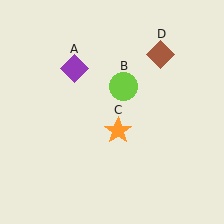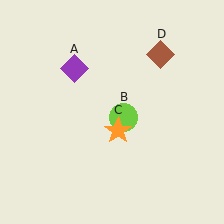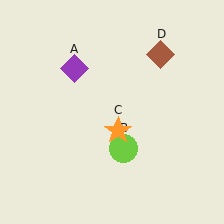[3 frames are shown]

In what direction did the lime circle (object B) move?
The lime circle (object B) moved down.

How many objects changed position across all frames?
1 object changed position: lime circle (object B).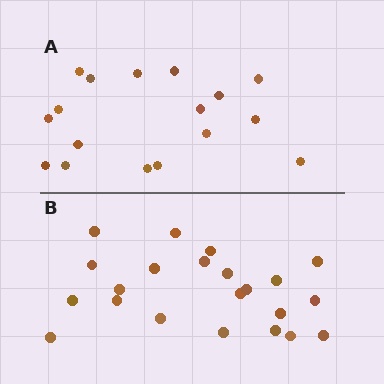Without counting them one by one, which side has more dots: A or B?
Region B (the bottom region) has more dots.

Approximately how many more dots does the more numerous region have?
Region B has about 5 more dots than region A.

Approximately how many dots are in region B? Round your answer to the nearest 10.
About 20 dots. (The exact count is 22, which rounds to 20.)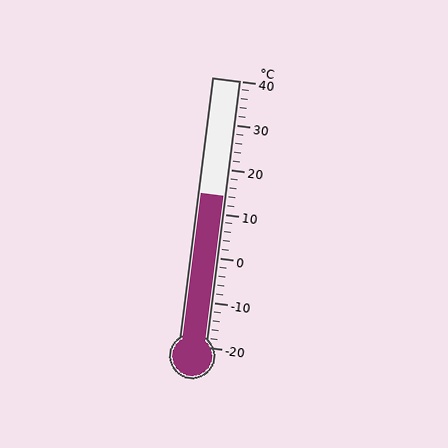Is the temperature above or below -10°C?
The temperature is above -10°C.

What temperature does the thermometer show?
The thermometer shows approximately 14°C.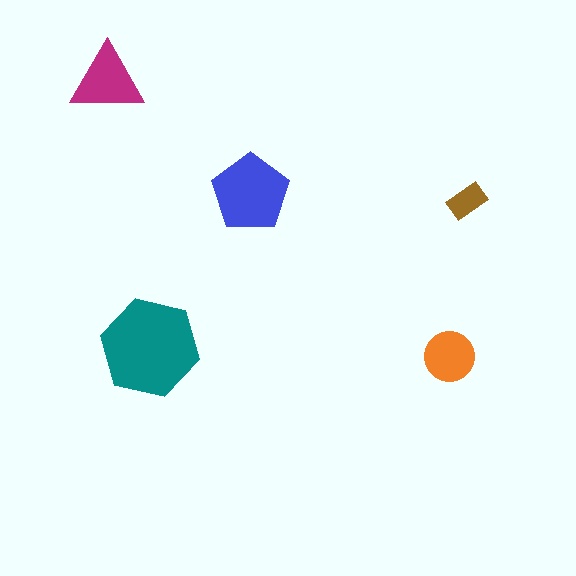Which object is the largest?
The teal hexagon.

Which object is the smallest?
The brown rectangle.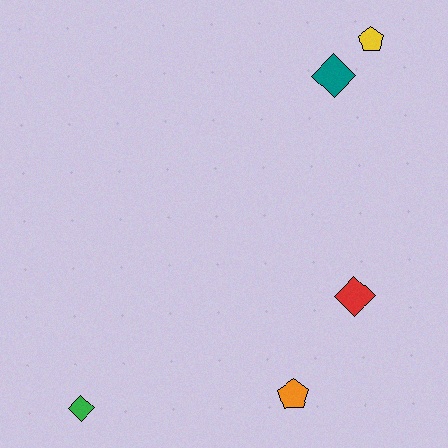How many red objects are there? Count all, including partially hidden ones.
There is 1 red object.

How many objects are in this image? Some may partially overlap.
There are 5 objects.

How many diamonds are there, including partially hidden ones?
There are 3 diamonds.